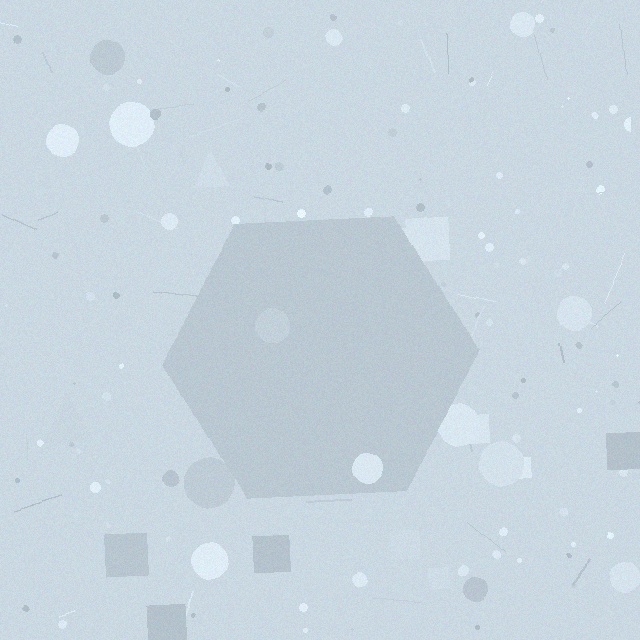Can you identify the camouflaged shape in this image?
The camouflaged shape is a hexagon.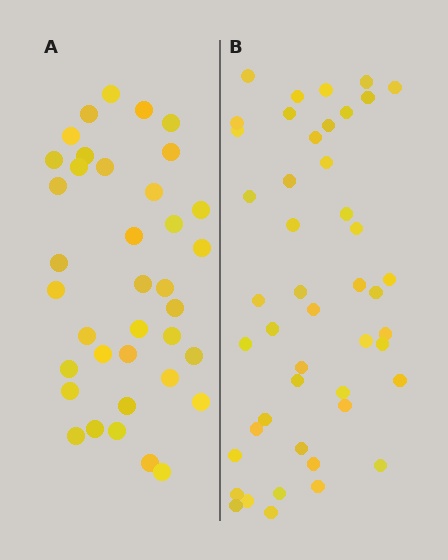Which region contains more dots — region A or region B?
Region B (the right region) has more dots.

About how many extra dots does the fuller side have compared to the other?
Region B has roughly 8 or so more dots than region A.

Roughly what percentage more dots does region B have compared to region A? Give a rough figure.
About 25% more.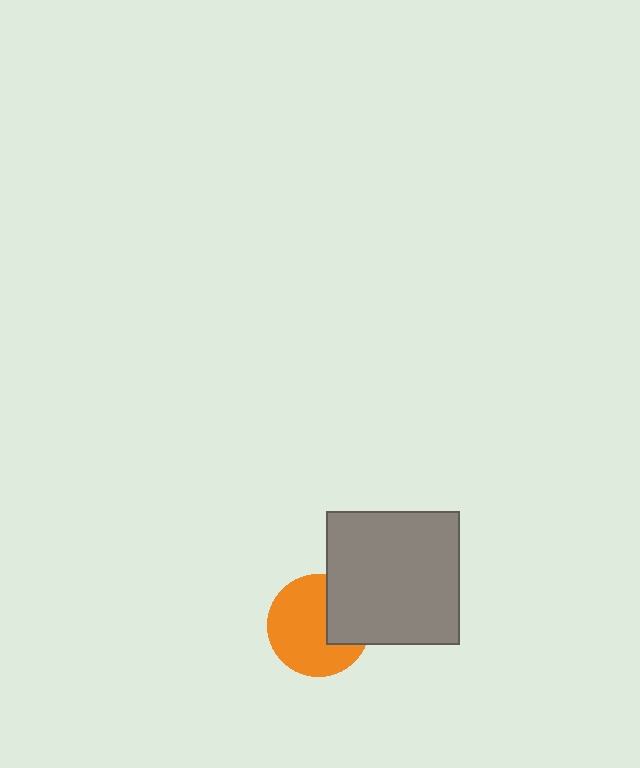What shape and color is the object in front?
The object in front is a gray square.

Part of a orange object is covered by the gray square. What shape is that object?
It is a circle.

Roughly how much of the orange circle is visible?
Most of it is visible (roughly 69%).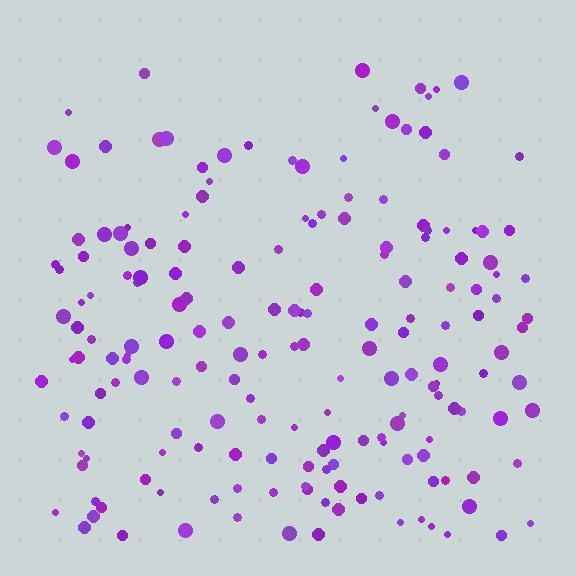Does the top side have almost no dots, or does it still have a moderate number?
Still a moderate number, just noticeably fewer than the bottom.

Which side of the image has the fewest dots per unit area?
The top.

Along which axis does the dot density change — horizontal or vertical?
Vertical.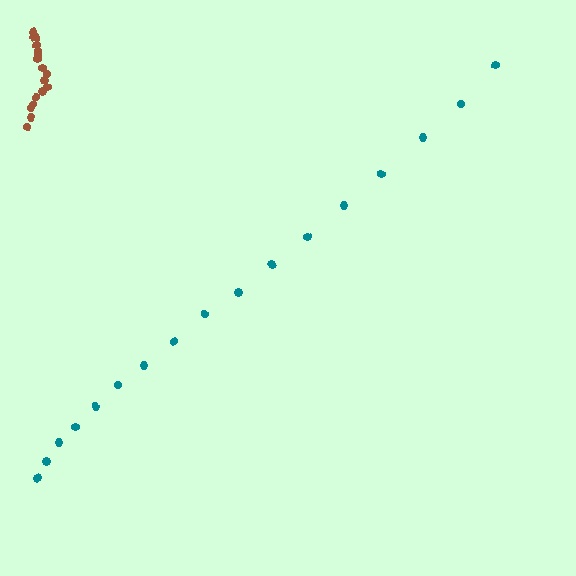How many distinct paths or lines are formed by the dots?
There are 2 distinct paths.